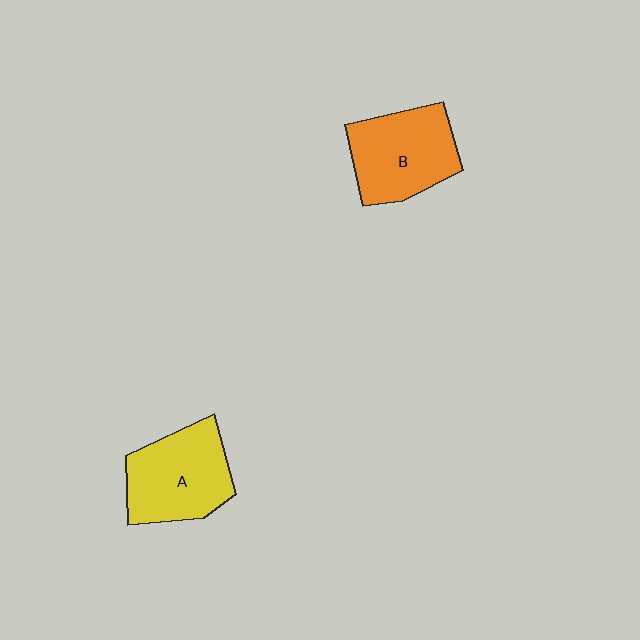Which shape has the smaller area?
Shape B (orange).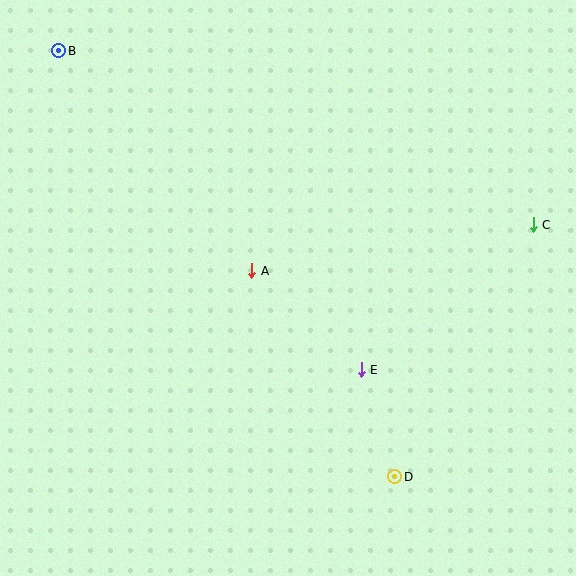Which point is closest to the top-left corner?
Point B is closest to the top-left corner.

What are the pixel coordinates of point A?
Point A is at (252, 271).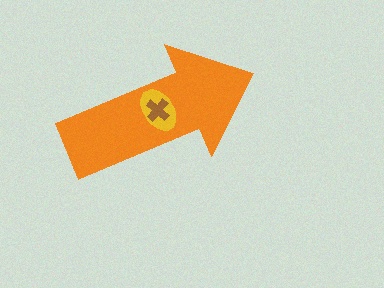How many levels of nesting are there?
3.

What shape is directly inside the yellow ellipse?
The brown cross.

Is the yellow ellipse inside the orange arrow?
Yes.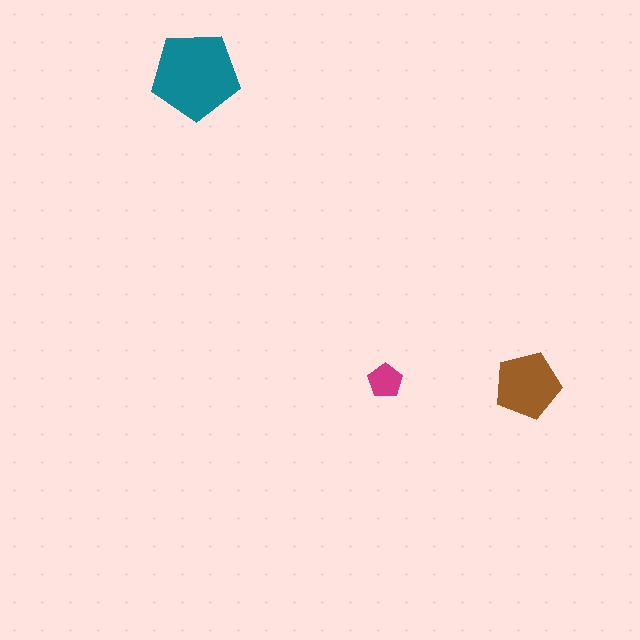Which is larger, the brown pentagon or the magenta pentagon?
The brown one.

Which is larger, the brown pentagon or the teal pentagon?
The teal one.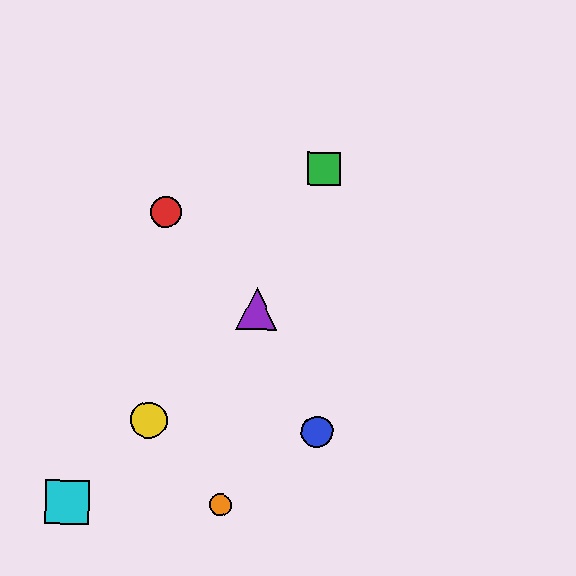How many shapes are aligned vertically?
2 shapes (the blue circle, the green square) are aligned vertically.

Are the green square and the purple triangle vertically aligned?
No, the green square is at x≈324 and the purple triangle is at x≈257.